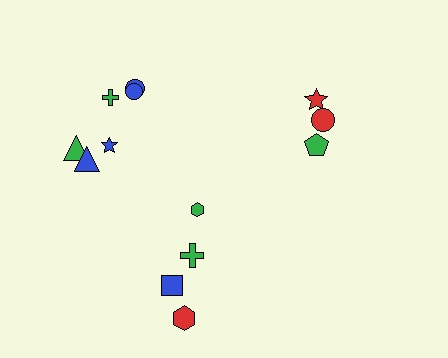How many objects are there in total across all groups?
There are 13 objects.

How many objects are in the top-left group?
There are 6 objects.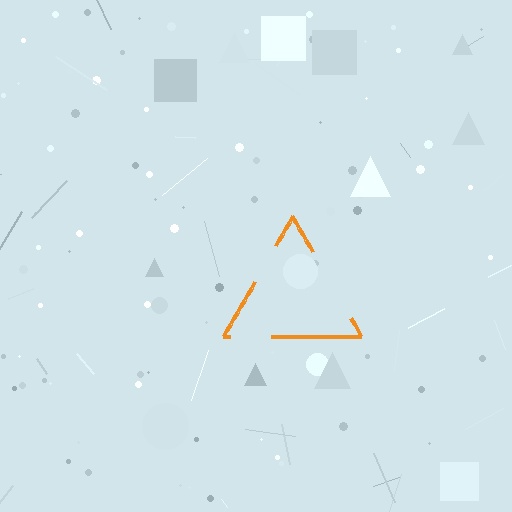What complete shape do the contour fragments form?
The contour fragments form a triangle.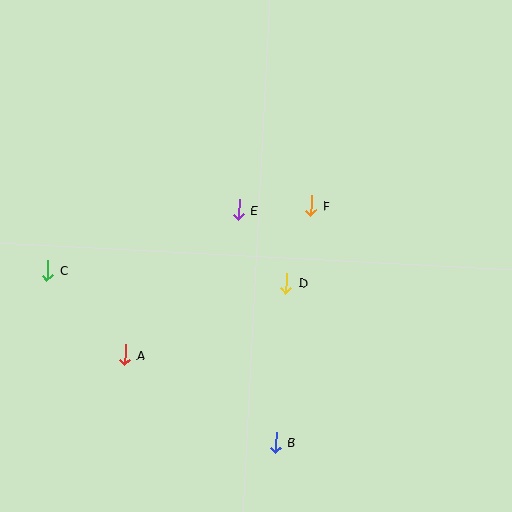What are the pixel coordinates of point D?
Point D is at (286, 283).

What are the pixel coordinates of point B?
Point B is at (275, 443).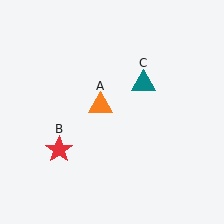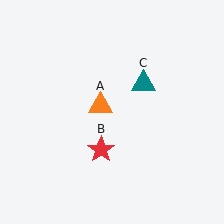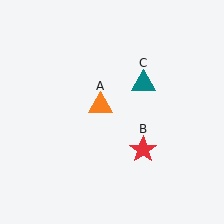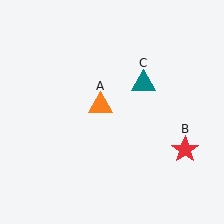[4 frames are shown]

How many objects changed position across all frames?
1 object changed position: red star (object B).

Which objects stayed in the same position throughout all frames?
Orange triangle (object A) and teal triangle (object C) remained stationary.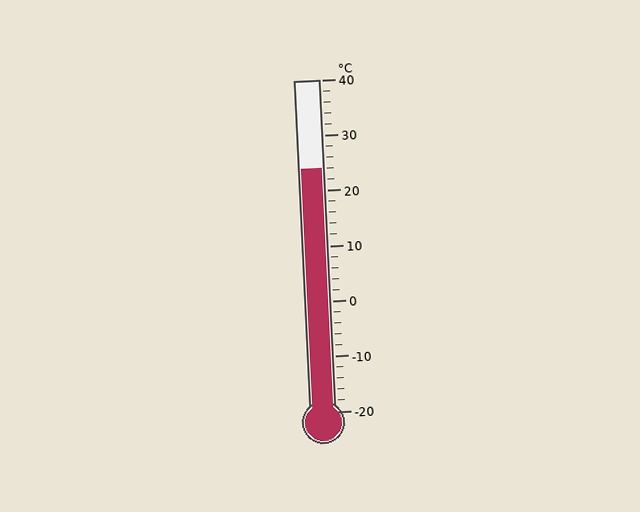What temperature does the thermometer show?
The thermometer shows approximately 24°C.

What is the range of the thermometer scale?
The thermometer scale ranges from -20°C to 40°C.